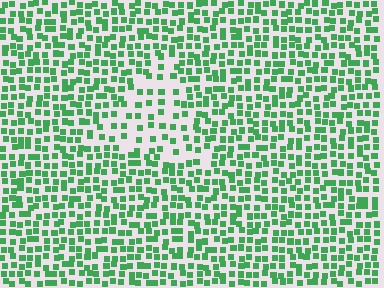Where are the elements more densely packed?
The elements are more densely packed outside the triangle boundary.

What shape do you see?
I see a triangle.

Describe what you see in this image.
The image contains small green elements arranged at two different densities. A triangle-shaped region is visible where the elements are less densely packed than the surrounding area.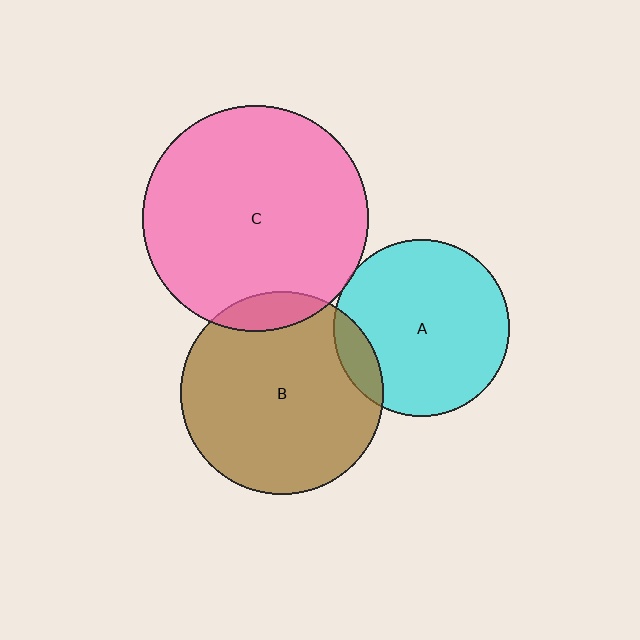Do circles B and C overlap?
Yes.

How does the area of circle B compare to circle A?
Approximately 1.3 times.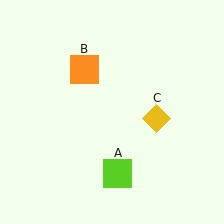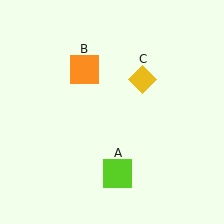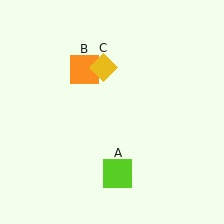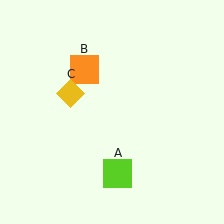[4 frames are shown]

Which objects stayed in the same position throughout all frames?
Lime square (object A) and orange square (object B) remained stationary.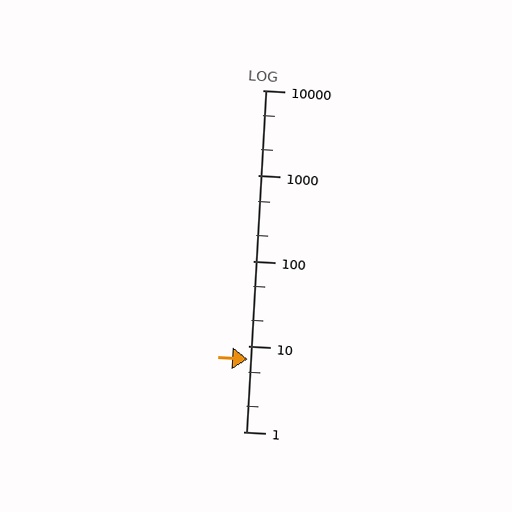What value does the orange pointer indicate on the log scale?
The pointer indicates approximately 7.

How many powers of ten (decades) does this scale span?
The scale spans 4 decades, from 1 to 10000.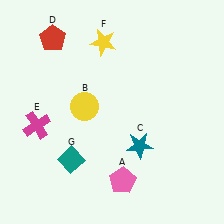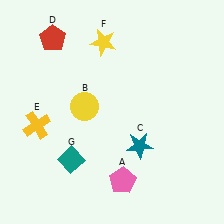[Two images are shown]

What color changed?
The cross (E) changed from magenta in Image 1 to yellow in Image 2.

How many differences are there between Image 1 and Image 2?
There is 1 difference between the two images.